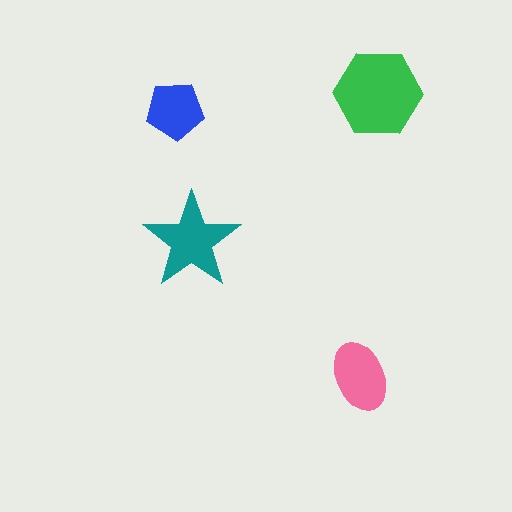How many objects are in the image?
There are 4 objects in the image.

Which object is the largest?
The green hexagon.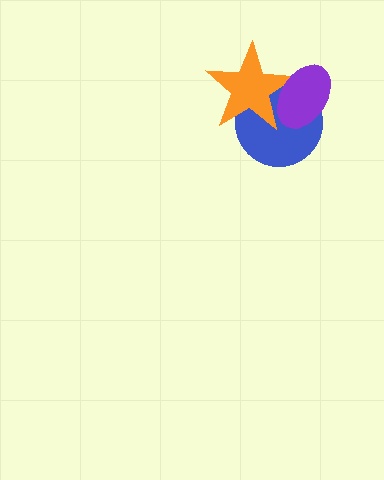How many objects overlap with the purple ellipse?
2 objects overlap with the purple ellipse.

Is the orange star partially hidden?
Yes, it is partially covered by another shape.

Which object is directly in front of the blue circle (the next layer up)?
The orange star is directly in front of the blue circle.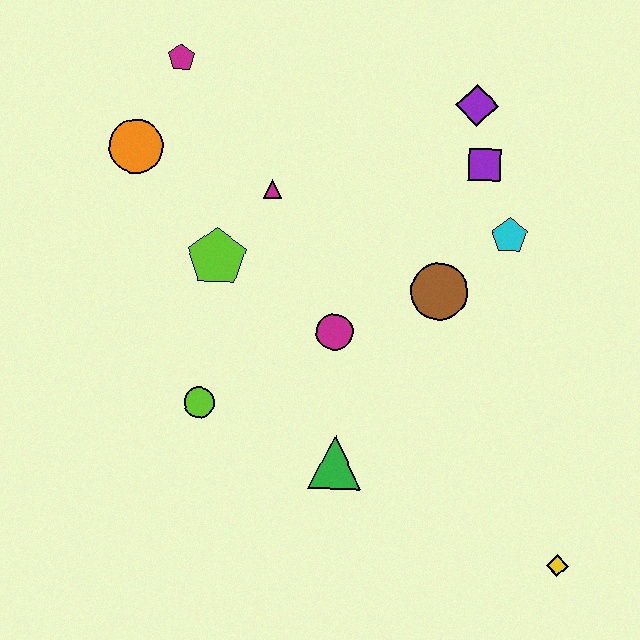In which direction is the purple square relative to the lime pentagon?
The purple square is to the right of the lime pentagon.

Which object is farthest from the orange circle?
The yellow diamond is farthest from the orange circle.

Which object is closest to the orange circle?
The magenta pentagon is closest to the orange circle.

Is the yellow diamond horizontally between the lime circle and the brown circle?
No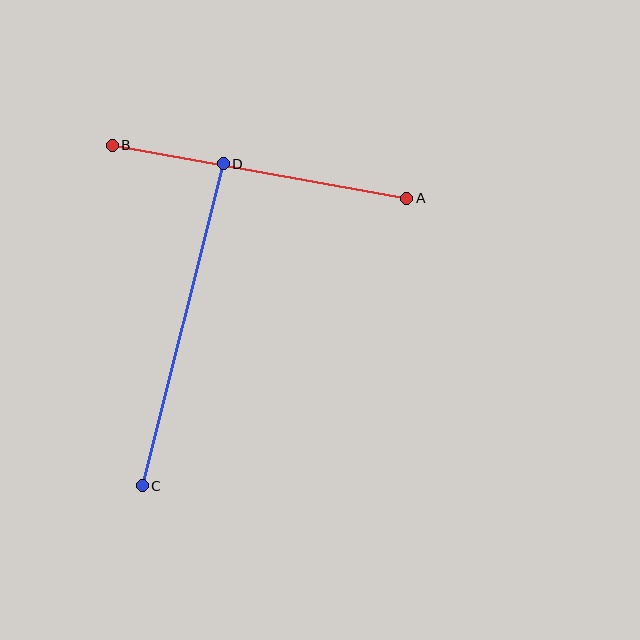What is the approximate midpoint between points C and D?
The midpoint is at approximately (183, 325) pixels.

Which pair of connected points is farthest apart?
Points C and D are farthest apart.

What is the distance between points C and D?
The distance is approximately 332 pixels.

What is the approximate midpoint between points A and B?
The midpoint is at approximately (259, 172) pixels.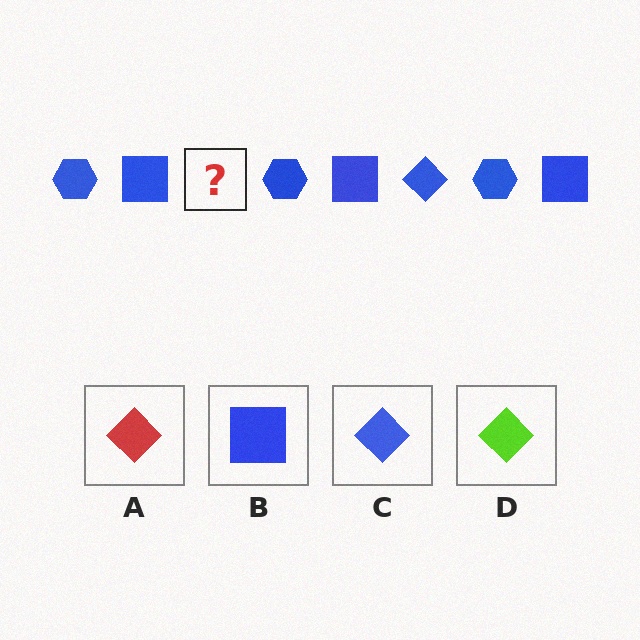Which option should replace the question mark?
Option C.